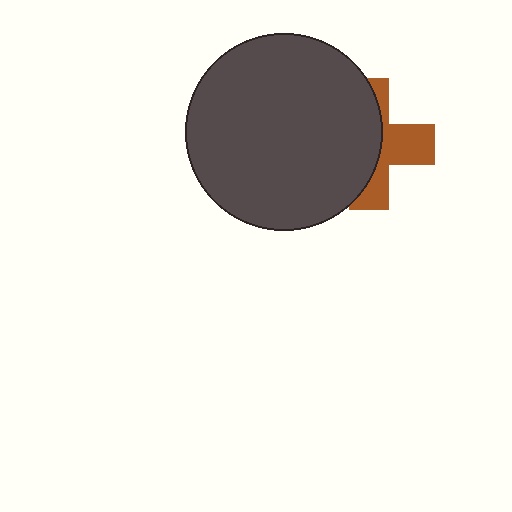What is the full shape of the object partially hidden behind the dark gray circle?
The partially hidden object is a brown cross.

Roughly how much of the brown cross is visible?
A small part of it is visible (roughly 43%).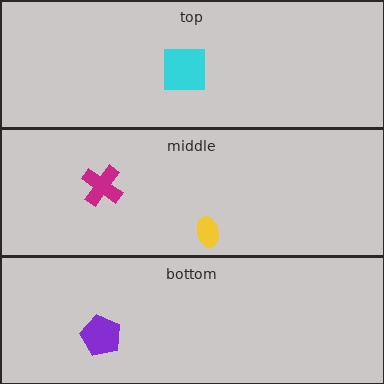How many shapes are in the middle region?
2.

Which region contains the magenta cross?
The middle region.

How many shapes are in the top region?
1.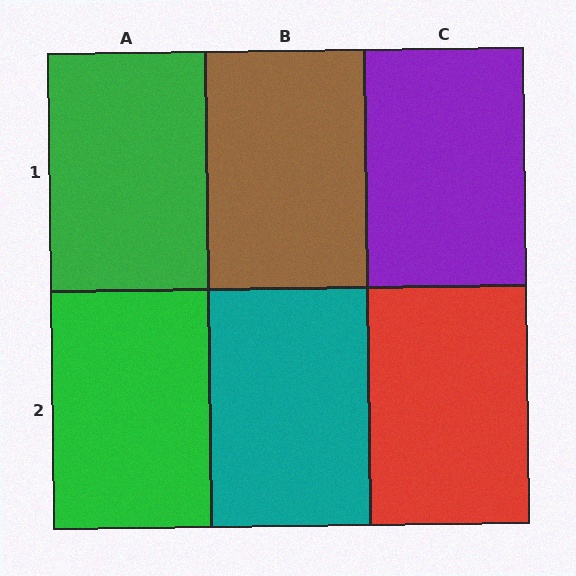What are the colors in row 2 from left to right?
Green, teal, red.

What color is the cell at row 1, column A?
Green.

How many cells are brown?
1 cell is brown.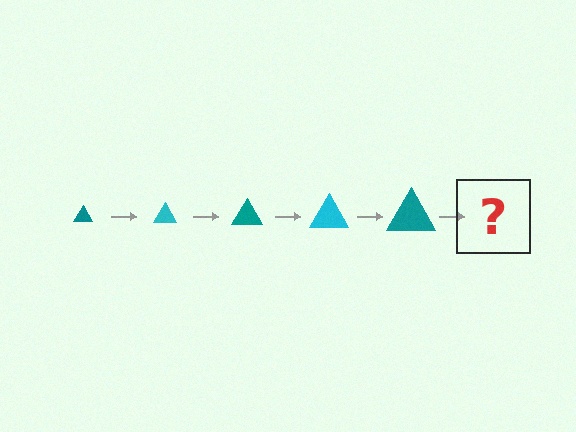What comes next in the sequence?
The next element should be a cyan triangle, larger than the previous one.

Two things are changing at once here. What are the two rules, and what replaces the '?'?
The two rules are that the triangle grows larger each step and the color cycles through teal and cyan. The '?' should be a cyan triangle, larger than the previous one.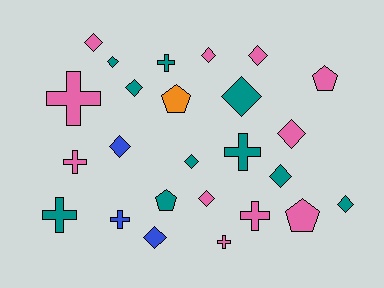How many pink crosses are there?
There are 4 pink crosses.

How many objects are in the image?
There are 25 objects.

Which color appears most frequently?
Pink, with 11 objects.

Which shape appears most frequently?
Diamond, with 13 objects.